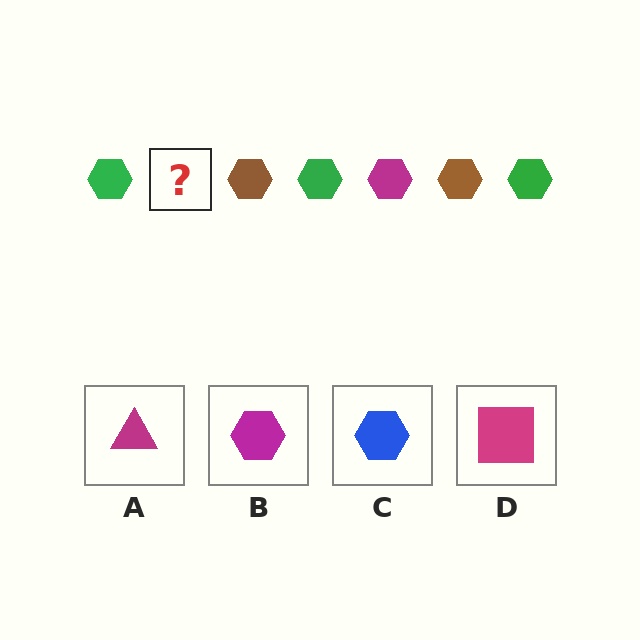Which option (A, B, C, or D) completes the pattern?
B.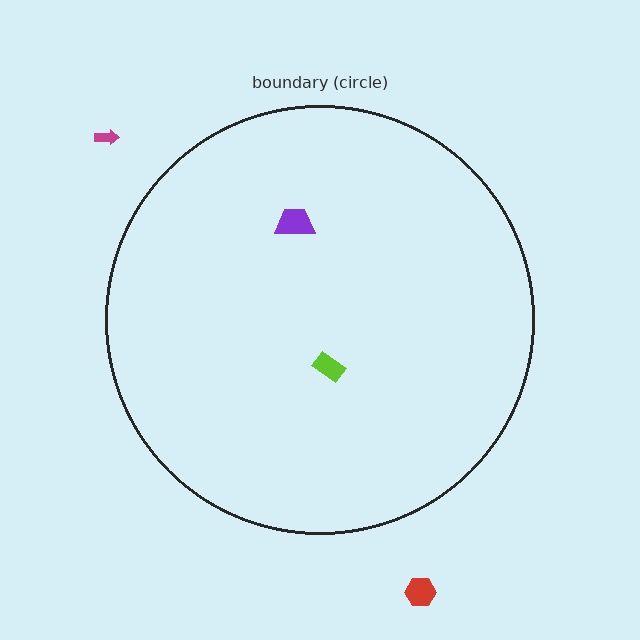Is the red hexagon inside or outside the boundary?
Outside.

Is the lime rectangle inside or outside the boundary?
Inside.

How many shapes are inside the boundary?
2 inside, 2 outside.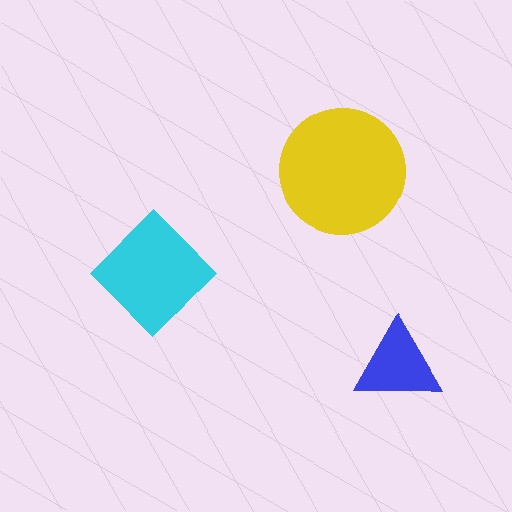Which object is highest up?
The yellow circle is topmost.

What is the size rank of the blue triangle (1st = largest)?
3rd.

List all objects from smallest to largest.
The blue triangle, the cyan diamond, the yellow circle.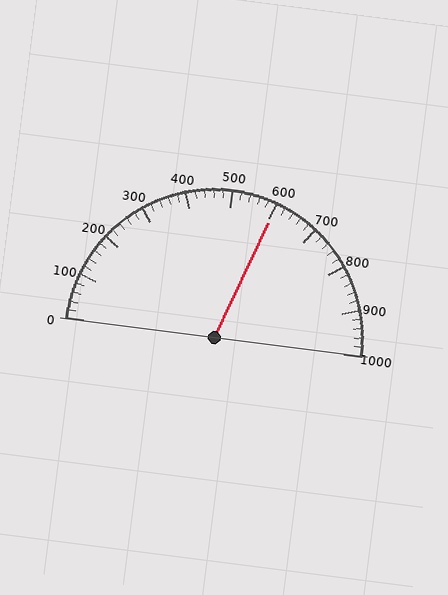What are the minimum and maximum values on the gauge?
The gauge ranges from 0 to 1000.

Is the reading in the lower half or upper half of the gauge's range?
The reading is in the upper half of the range (0 to 1000).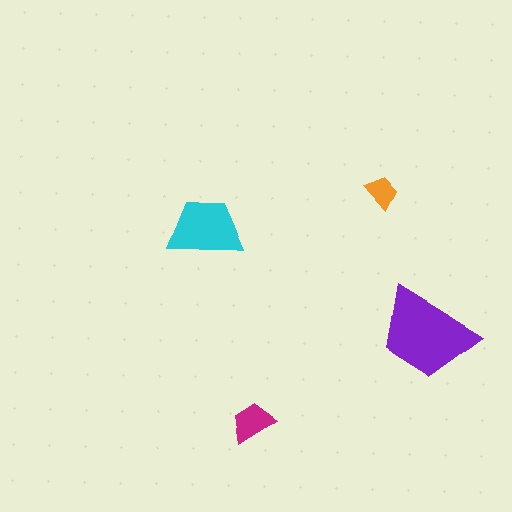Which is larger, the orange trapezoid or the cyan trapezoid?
The cyan one.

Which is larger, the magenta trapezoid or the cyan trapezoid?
The cyan one.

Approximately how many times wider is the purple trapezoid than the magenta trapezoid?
About 2.5 times wider.